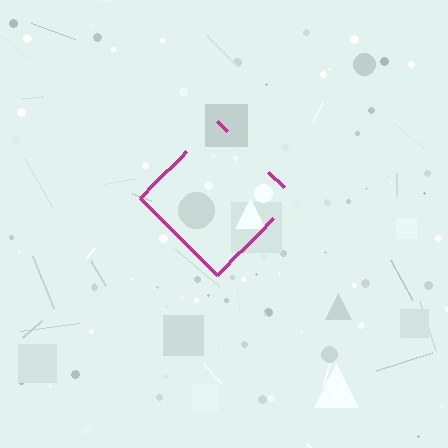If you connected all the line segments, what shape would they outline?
They would outline a diamond.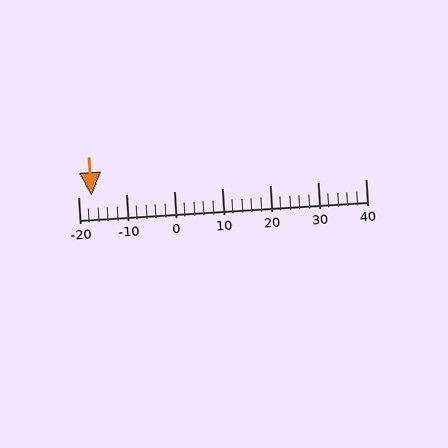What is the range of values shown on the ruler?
The ruler shows values from -20 to 40.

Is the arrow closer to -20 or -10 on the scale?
The arrow is closer to -20.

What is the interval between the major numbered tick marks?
The major tick marks are spaced 10 units apart.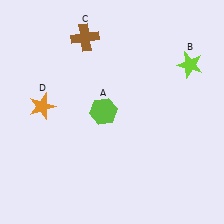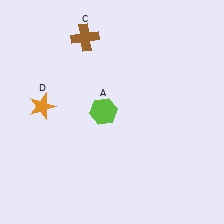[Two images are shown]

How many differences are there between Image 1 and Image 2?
There is 1 difference between the two images.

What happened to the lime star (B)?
The lime star (B) was removed in Image 2. It was in the top-right area of Image 1.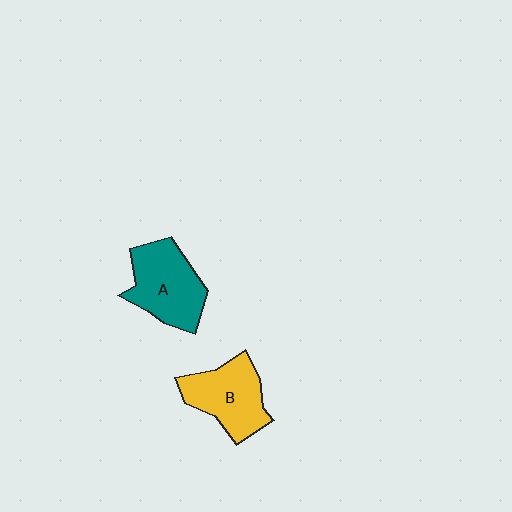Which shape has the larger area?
Shape A (teal).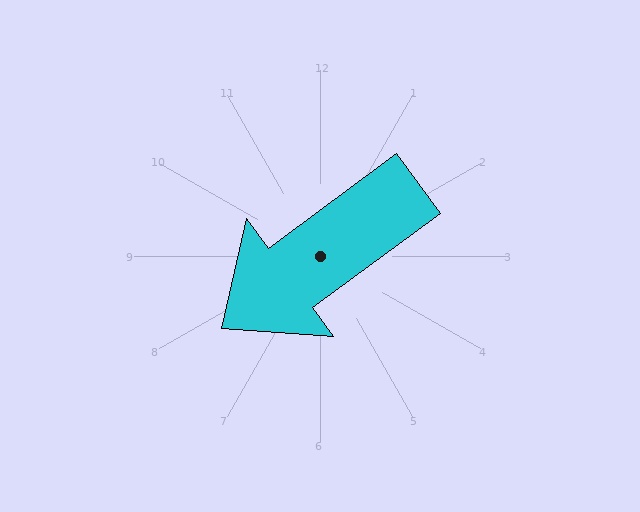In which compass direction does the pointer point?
Southwest.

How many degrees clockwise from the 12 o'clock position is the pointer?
Approximately 234 degrees.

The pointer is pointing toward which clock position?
Roughly 8 o'clock.